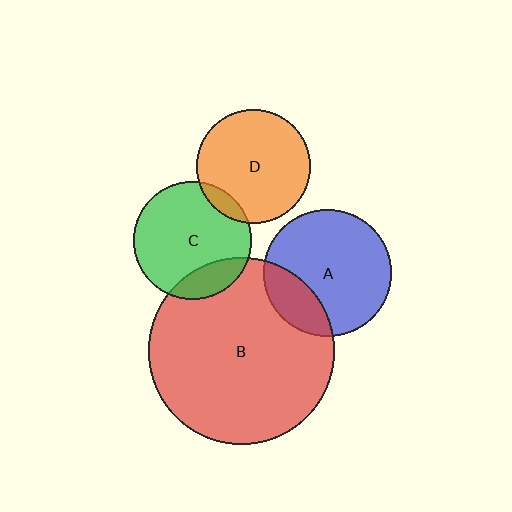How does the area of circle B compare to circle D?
Approximately 2.7 times.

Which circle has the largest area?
Circle B (red).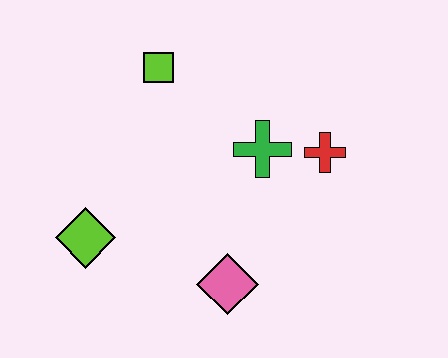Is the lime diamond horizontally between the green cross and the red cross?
No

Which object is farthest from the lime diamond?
The red cross is farthest from the lime diamond.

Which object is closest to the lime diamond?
The pink diamond is closest to the lime diamond.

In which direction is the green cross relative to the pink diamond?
The green cross is above the pink diamond.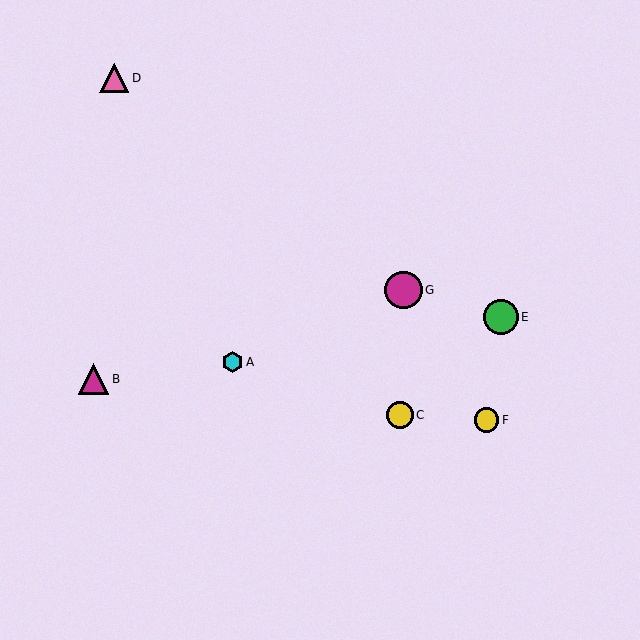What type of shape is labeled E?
Shape E is a green circle.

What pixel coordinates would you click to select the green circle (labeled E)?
Click at (501, 317) to select the green circle E.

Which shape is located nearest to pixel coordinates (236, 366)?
The cyan hexagon (labeled A) at (233, 362) is nearest to that location.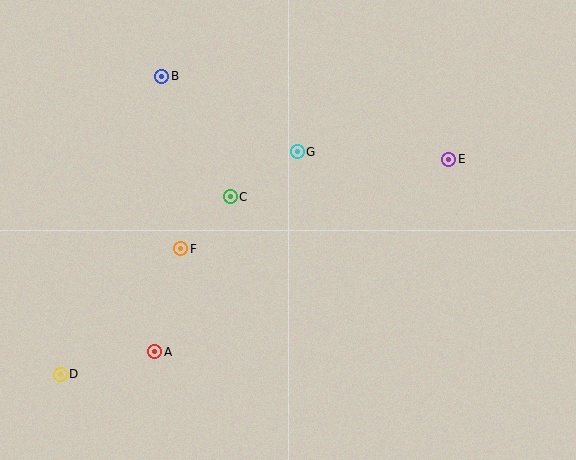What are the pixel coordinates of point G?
Point G is at (297, 152).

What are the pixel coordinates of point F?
Point F is at (181, 249).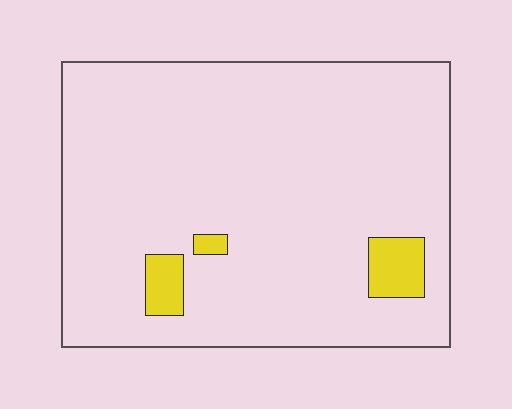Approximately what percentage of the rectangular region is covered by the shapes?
Approximately 5%.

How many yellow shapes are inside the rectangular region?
3.